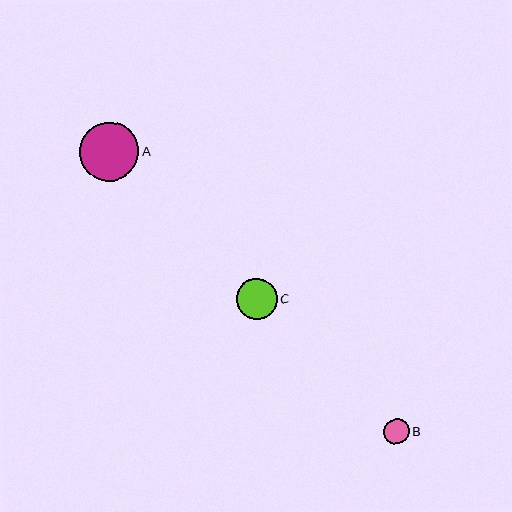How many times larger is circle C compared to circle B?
Circle C is approximately 1.6 times the size of circle B.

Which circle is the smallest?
Circle B is the smallest with a size of approximately 26 pixels.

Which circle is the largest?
Circle A is the largest with a size of approximately 59 pixels.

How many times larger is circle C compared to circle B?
Circle C is approximately 1.6 times the size of circle B.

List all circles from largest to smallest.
From largest to smallest: A, C, B.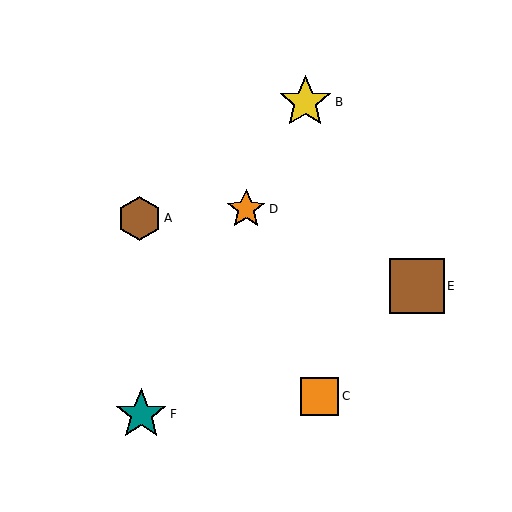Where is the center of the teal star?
The center of the teal star is at (141, 414).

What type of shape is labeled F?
Shape F is a teal star.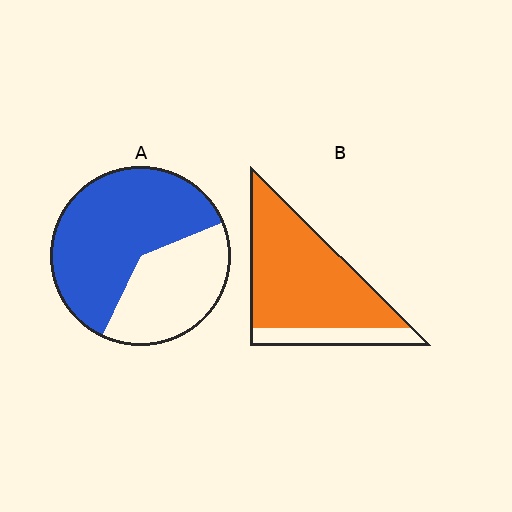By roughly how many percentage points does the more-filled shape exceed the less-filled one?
By roughly 20 percentage points (B over A).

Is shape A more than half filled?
Yes.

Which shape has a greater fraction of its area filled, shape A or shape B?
Shape B.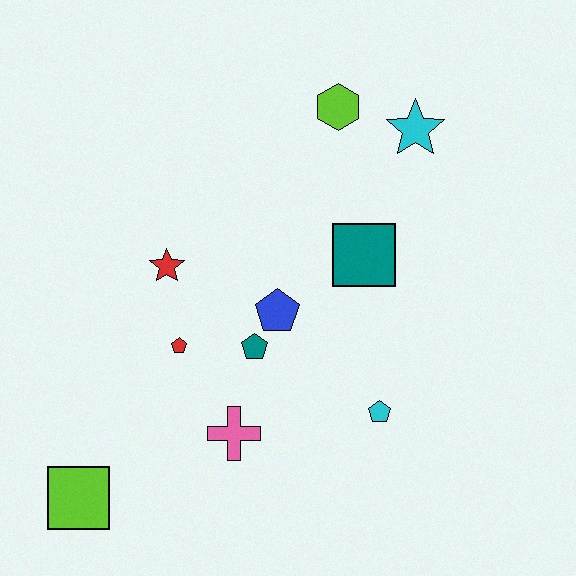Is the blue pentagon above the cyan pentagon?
Yes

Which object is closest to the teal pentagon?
The blue pentagon is closest to the teal pentagon.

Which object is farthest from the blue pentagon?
The lime square is farthest from the blue pentagon.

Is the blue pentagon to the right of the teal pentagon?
Yes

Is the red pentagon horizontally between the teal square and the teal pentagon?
No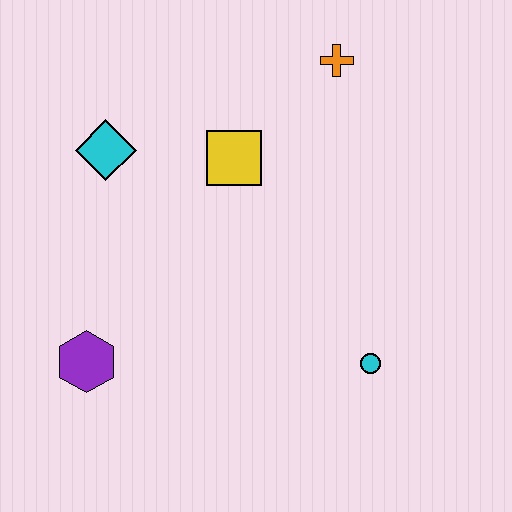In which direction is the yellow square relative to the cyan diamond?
The yellow square is to the right of the cyan diamond.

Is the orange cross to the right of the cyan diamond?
Yes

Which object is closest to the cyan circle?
The yellow square is closest to the cyan circle.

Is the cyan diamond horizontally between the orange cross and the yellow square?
No